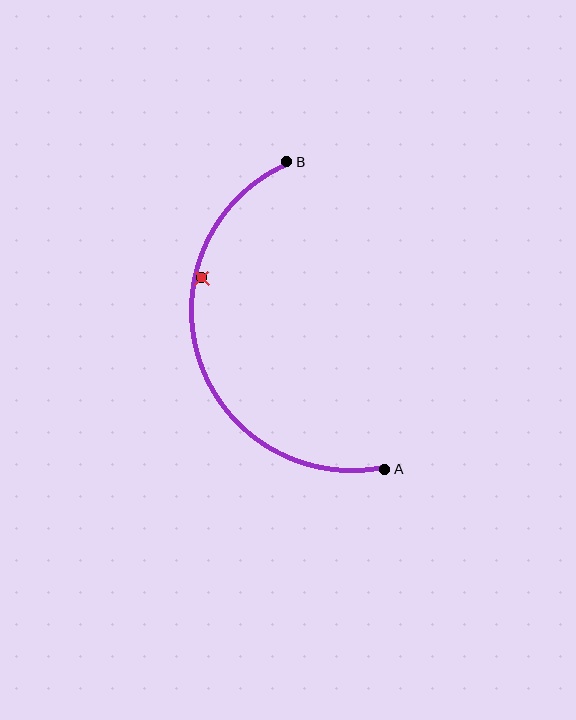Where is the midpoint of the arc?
The arc midpoint is the point on the curve farthest from the straight line joining A and B. It sits to the left of that line.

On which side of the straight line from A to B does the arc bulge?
The arc bulges to the left of the straight line connecting A and B.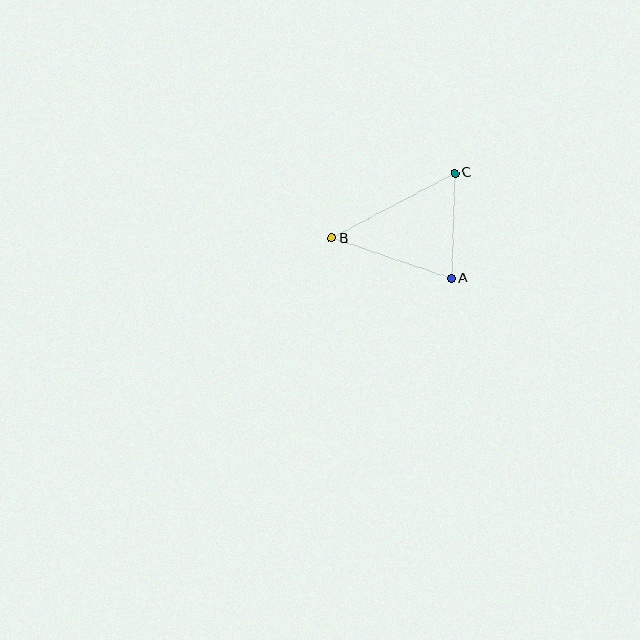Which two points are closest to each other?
Points A and C are closest to each other.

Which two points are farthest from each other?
Points B and C are farthest from each other.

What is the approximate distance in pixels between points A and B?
The distance between A and B is approximately 126 pixels.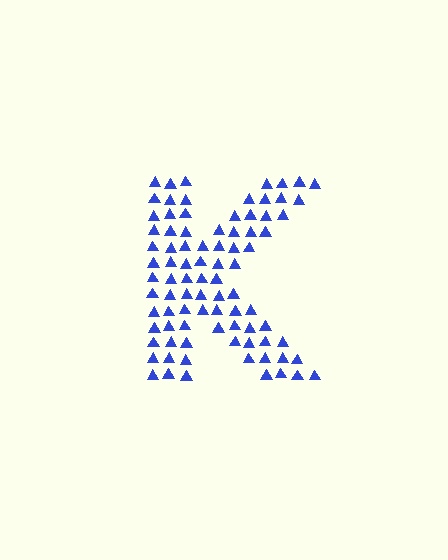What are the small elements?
The small elements are triangles.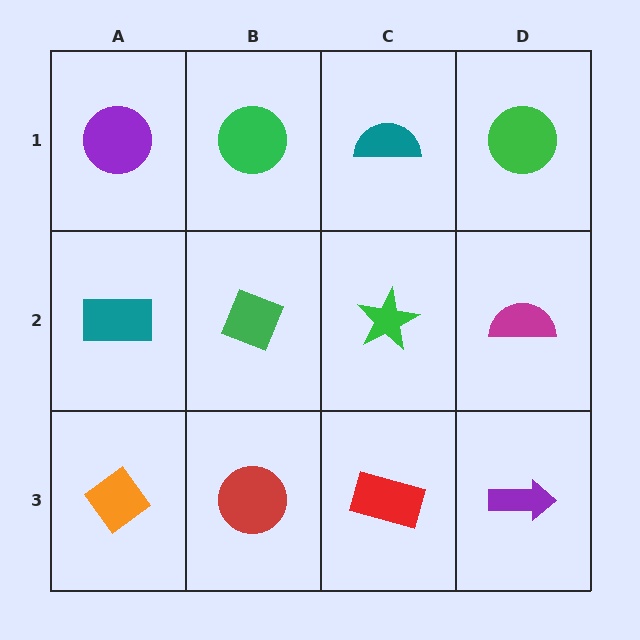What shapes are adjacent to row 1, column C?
A green star (row 2, column C), a green circle (row 1, column B), a green circle (row 1, column D).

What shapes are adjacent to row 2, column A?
A purple circle (row 1, column A), an orange diamond (row 3, column A), a green diamond (row 2, column B).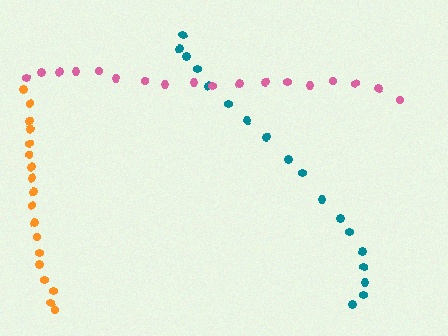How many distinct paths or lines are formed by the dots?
There are 3 distinct paths.